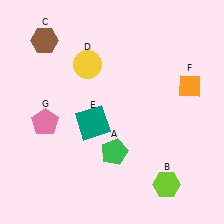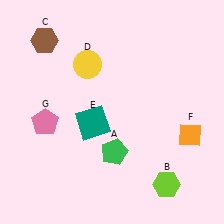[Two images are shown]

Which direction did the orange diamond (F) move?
The orange diamond (F) moved down.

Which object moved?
The orange diamond (F) moved down.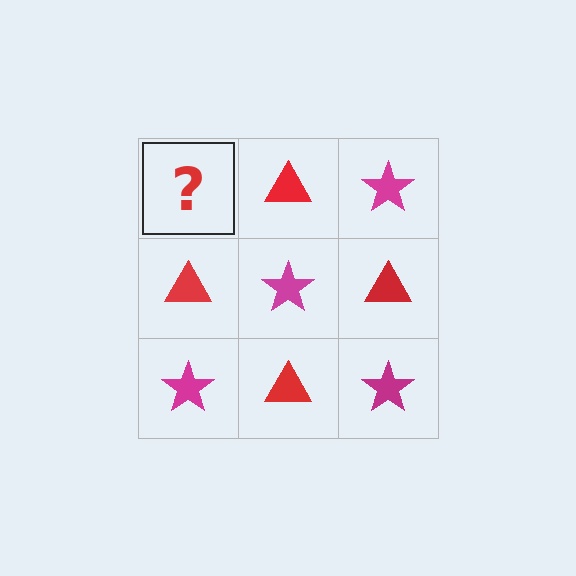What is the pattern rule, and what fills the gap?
The rule is that it alternates magenta star and red triangle in a checkerboard pattern. The gap should be filled with a magenta star.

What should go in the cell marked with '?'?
The missing cell should contain a magenta star.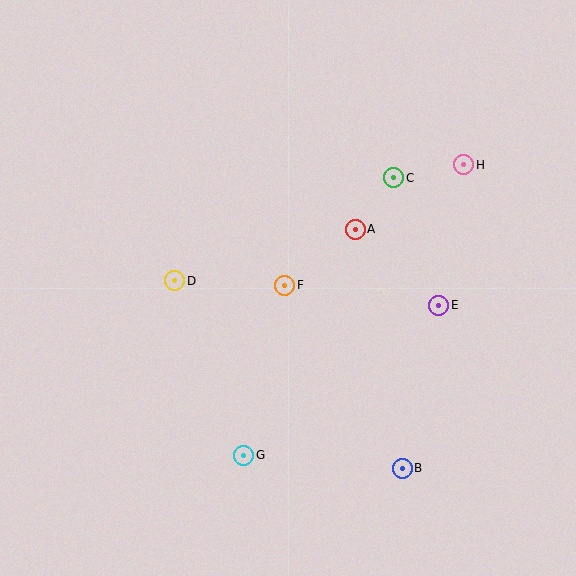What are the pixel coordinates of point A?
Point A is at (355, 229).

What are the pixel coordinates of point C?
Point C is at (394, 178).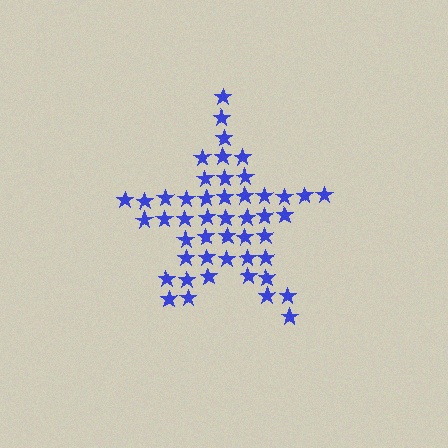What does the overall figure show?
The overall figure shows a star.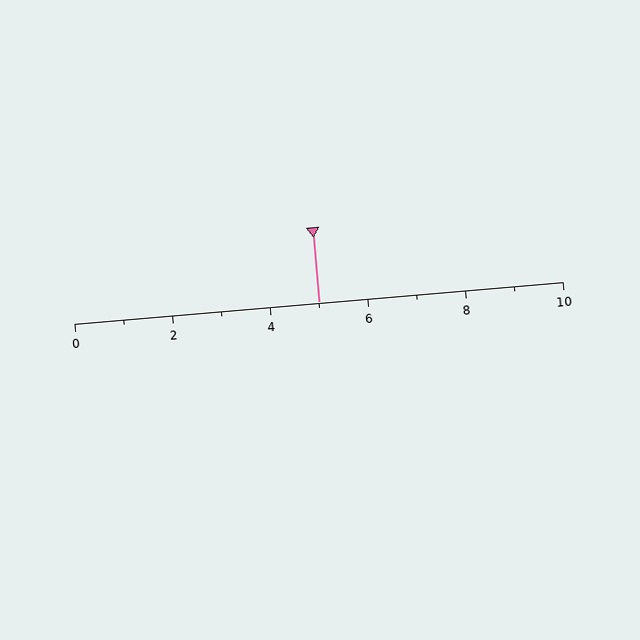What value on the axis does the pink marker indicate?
The marker indicates approximately 5.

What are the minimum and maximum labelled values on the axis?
The axis runs from 0 to 10.